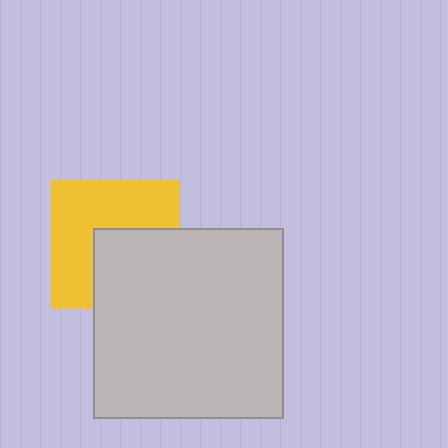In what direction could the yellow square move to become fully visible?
The yellow square could move toward the upper-left. That would shift it out from behind the light gray square entirely.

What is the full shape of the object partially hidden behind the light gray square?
The partially hidden object is a yellow square.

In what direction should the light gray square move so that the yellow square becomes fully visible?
The light gray square should move toward the lower-right. That is the shortest direction to clear the overlap and leave the yellow square fully visible.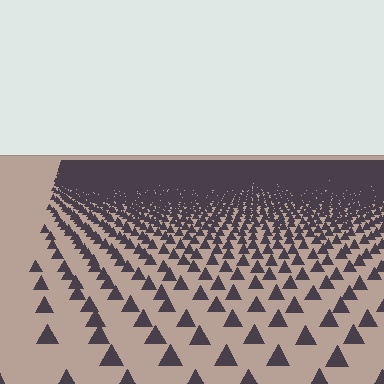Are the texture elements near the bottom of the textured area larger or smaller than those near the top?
Larger. Near the bottom, elements are closer to the viewer and appear at a bigger on-screen size.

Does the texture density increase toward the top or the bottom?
Density increases toward the top.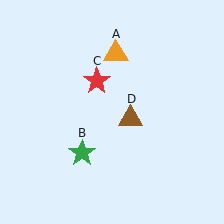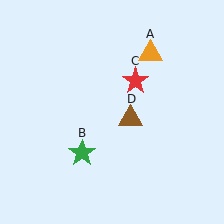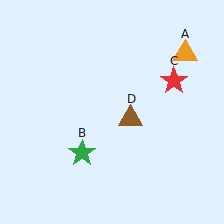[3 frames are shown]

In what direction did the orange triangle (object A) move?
The orange triangle (object A) moved right.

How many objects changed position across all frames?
2 objects changed position: orange triangle (object A), red star (object C).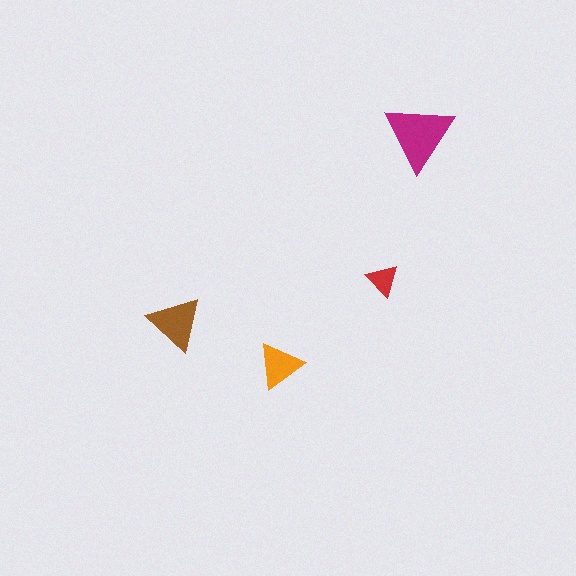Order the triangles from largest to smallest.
the magenta one, the brown one, the orange one, the red one.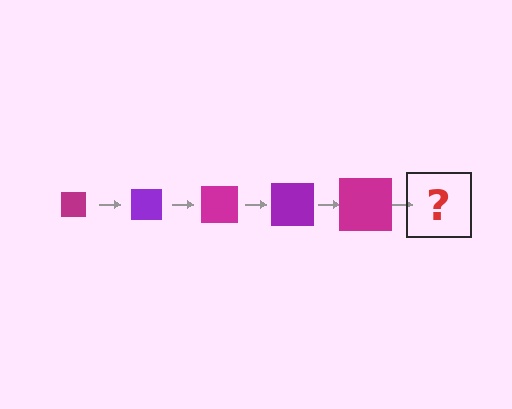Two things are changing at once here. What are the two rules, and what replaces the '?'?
The two rules are that the square grows larger each step and the color cycles through magenta and purple. The '?' should be a purple square, larger than the previous one.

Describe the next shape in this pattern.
It should be a purple square, larger than the previous one.